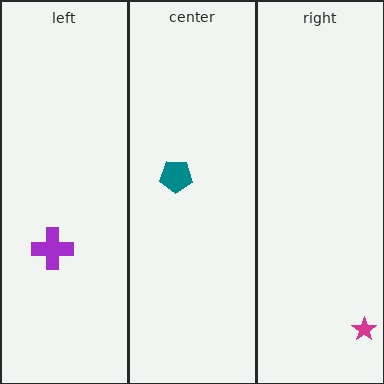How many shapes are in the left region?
1.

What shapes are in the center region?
The teal pentagon.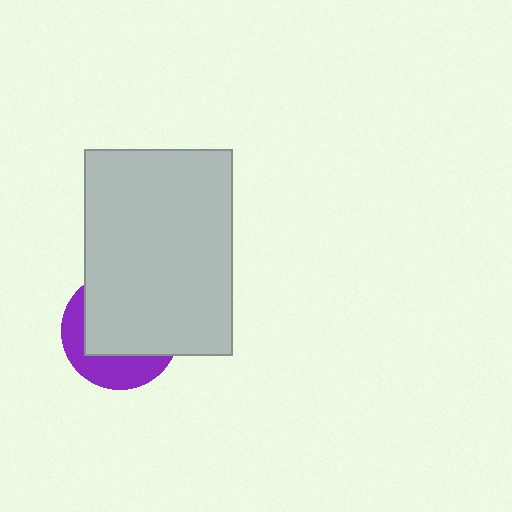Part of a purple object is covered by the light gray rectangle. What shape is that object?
It is a circle.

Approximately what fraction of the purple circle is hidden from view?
Roughly 64% of the purple circle is hidden behind the light gray rectangle.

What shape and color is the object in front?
The object in front is a light gray rectangle.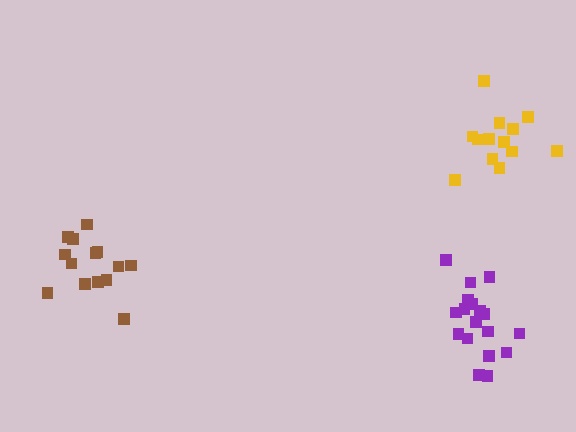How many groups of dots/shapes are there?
There are 3 groups.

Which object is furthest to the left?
The brown cluster is leftmost.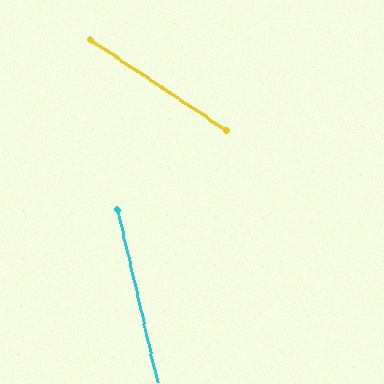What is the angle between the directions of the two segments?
Approximately 43 degrees.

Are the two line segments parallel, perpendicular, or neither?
Neither parallel nor perpendicular — they differ by about 43°.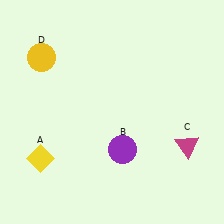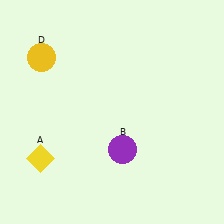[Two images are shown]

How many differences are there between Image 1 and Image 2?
There is 1 difference between the two images.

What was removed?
The magenta triangle (C) was removed in Image 2.